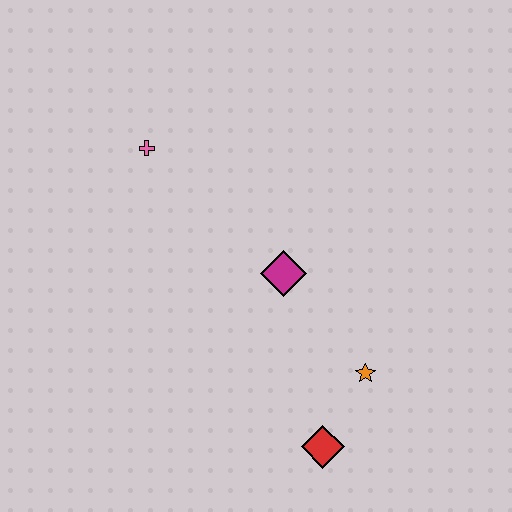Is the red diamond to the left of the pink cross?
No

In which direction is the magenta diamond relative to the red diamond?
The magenta diamond is above the red diamond.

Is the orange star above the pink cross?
No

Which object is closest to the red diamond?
The orange star is closest to the red diamond.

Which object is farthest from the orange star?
The pink cross is farthest from the orange star.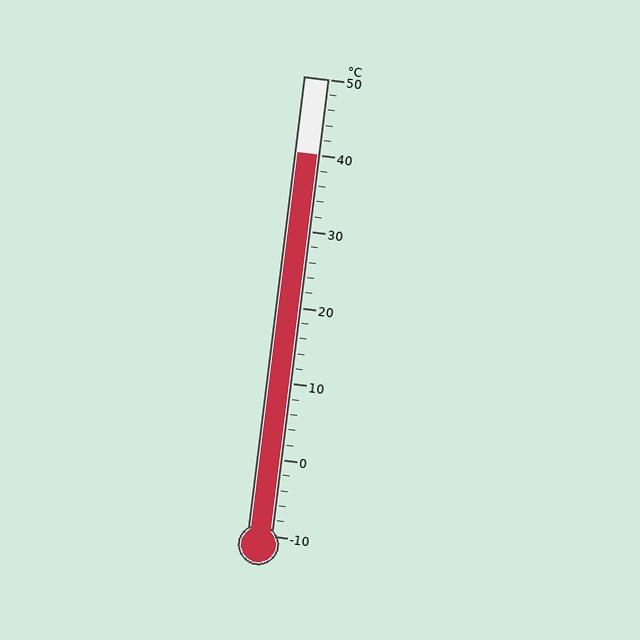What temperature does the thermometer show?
The thermometer shows approximately 40°C.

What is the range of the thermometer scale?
The thermometer scale ranges from -10°C to 50°C.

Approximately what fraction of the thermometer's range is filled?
The thermometer is filled to approximately 85% of its range.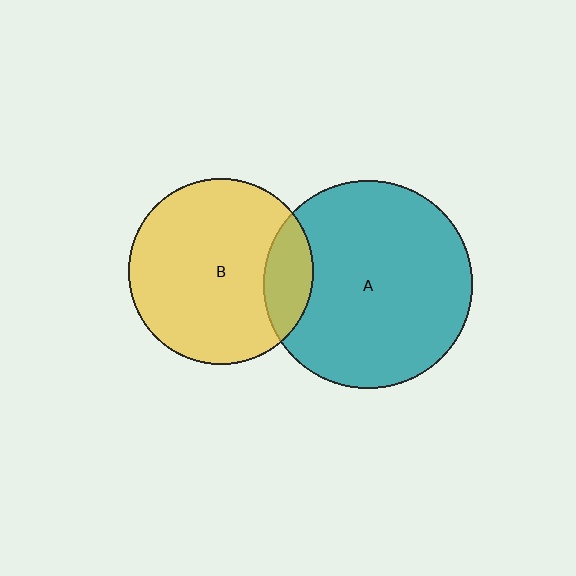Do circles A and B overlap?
Yes.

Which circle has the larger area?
Circle A (teal).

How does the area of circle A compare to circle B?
Approximately 1.3 times.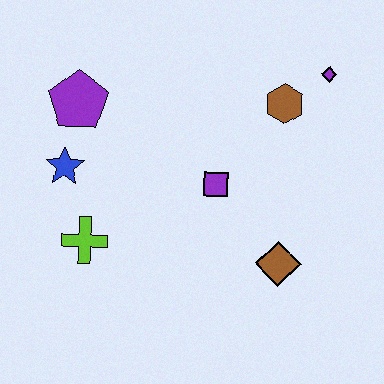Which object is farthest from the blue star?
The purple diamond is farthest from the blue star.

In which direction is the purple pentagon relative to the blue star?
The purple pentagon is above the blue star.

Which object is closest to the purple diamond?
The brown hexagon is closest to the purple diamond.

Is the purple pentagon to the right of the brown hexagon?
No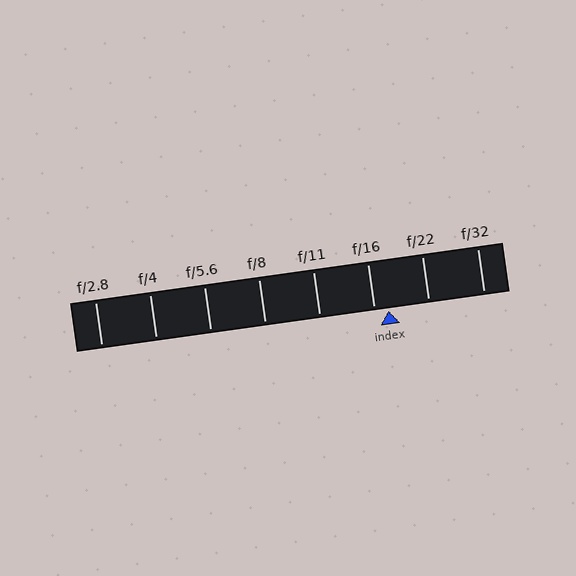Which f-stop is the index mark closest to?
The index mark is closest to f/16.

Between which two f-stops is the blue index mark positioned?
The index mark is between f/16 and f/22.